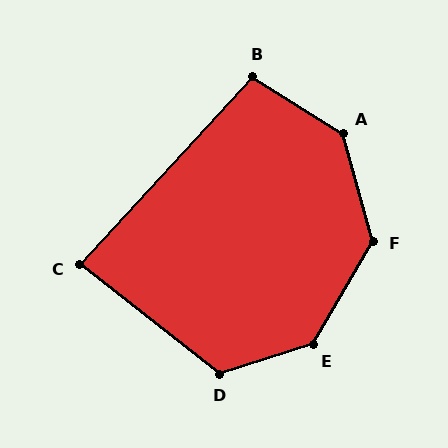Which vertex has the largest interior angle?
E, at approximately 138 degrees.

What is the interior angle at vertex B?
Approximately 101 degrees (obtuse).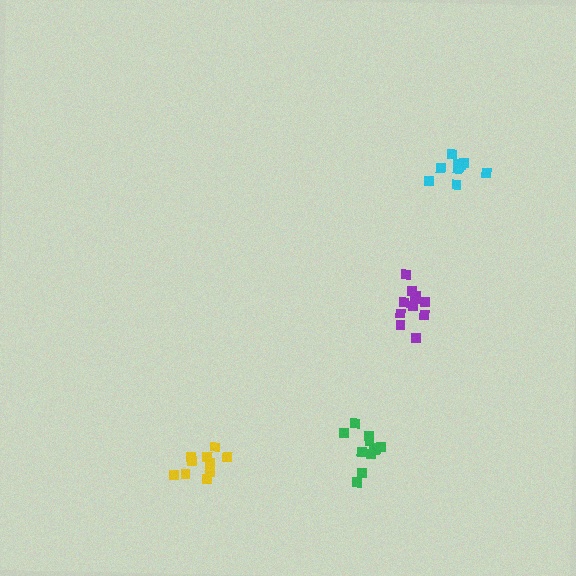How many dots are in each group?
Group 1: 11 dots, Group 2: 11 dots, Group 3: 10 dots, Group 4: 10 dots (42 total).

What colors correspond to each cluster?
The clusters are colored: purple, green, cyan, yellow.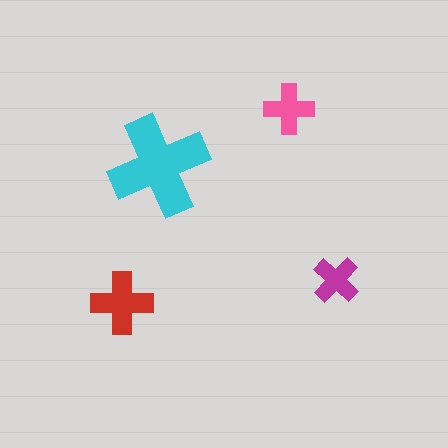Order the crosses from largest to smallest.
the cyan one, the red one, the pink one, the magenta one.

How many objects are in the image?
There are 4 objects in the image.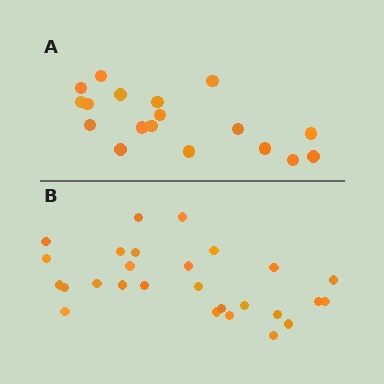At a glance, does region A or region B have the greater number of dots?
Region B (the bottom region) has more dots.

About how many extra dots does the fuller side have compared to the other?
Region B has roughly 8 or so more dots than region A.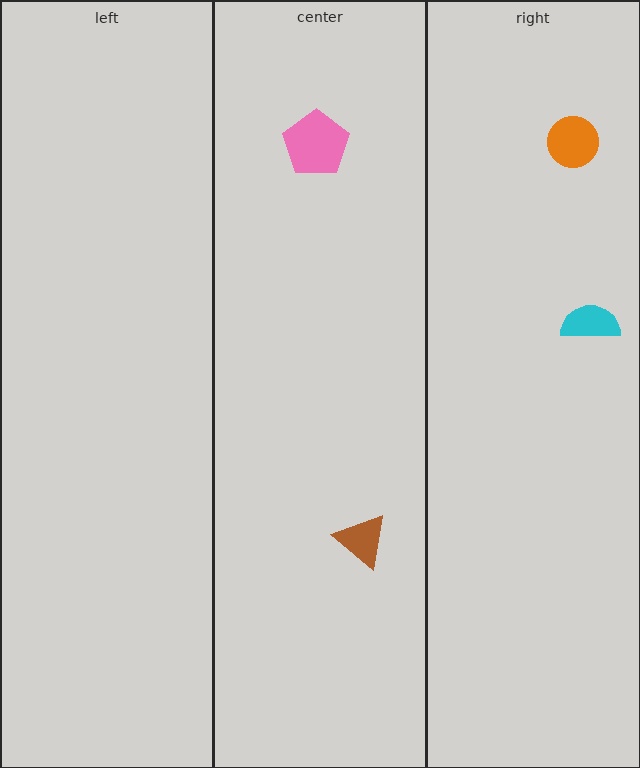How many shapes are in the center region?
2.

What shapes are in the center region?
The brown triangle, the pink pentagon.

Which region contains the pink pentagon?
The center region.